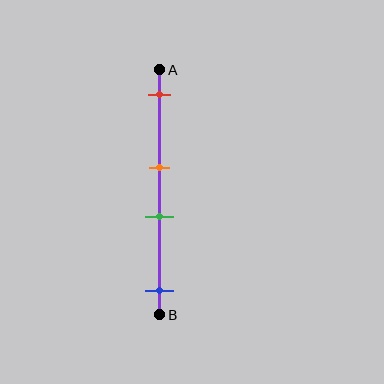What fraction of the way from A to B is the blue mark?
The blue mark is approximately 90% (0.9) of the way from A to B.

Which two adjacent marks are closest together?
The orange and green marks are the closest adjacent pair.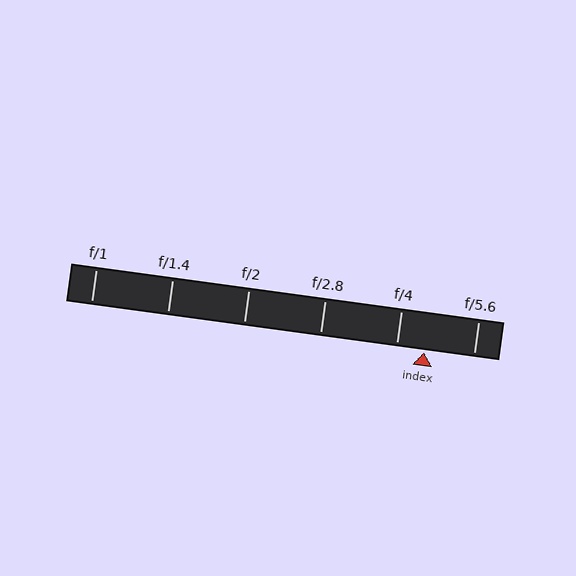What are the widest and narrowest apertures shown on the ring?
The widest aperture shown is f/1 and the narrowest is f/5.6.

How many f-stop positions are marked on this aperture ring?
There are 6 f-stop positions marked.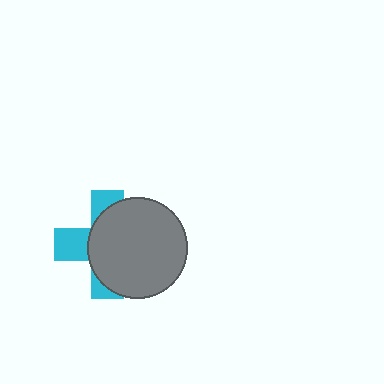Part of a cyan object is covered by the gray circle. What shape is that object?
It is a cross.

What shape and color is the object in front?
The object in front is a gray circle.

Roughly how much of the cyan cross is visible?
A small part of it is visible (roughly 36%).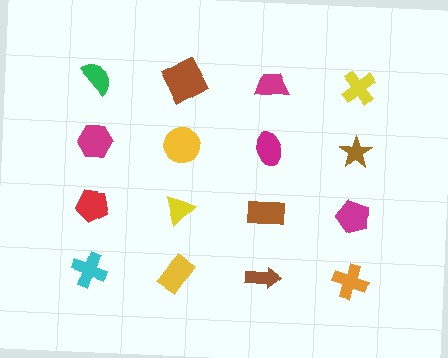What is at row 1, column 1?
A green semicircle.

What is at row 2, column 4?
A brown star.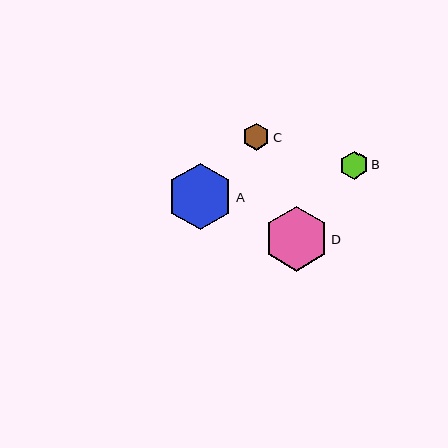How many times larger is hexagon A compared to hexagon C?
Hexagon A is approximately 2.4 times the size of hexagon C.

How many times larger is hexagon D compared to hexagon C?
Hexagon D is approximately 2.3 times the size of hexagon C.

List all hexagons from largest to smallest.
From largest to smallest: A, D, B, C.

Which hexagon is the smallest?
Hexagon C is the smallest with a size of approximately 28 pixels.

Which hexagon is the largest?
Hexagon A is the largest with a size of approximately 67 pixels.